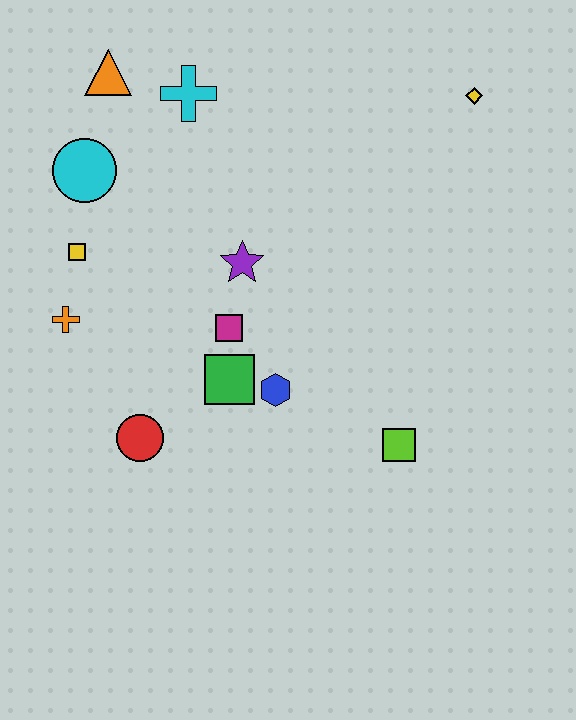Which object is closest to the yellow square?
The orange cross is closest to the yellow square.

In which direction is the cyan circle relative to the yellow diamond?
The cyan circle is to the left of the yellow diamond.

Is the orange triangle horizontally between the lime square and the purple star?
No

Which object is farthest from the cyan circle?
The lime square is farthest from the cyan circle.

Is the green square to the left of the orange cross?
No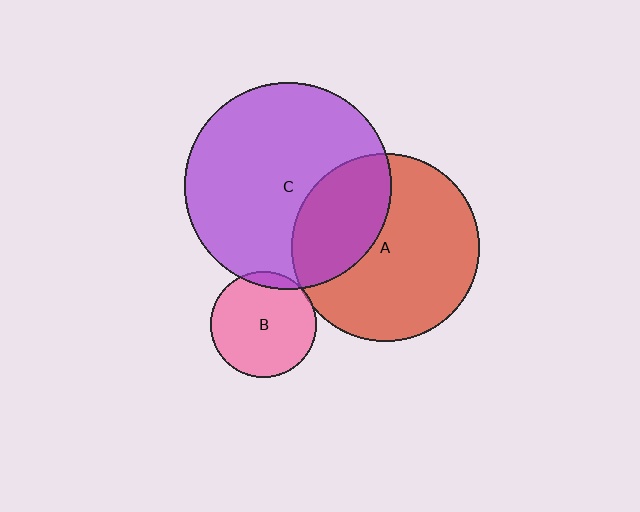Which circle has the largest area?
Circle C (purple).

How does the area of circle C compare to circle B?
Approximately 3.9 times.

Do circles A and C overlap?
Yes.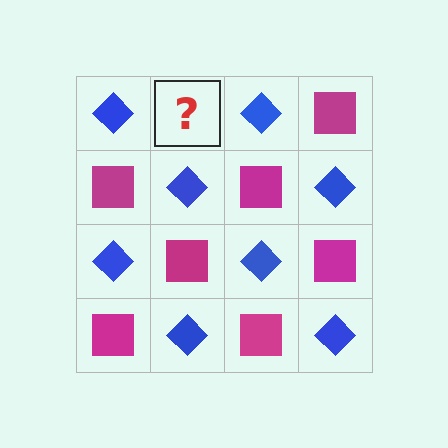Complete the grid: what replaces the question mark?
The question mark should be replaced with a magenta square.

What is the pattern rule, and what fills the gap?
The rule is that it alternates blue diamond and magenta square in a checkerboard pattern. The gap should be filled with a magenta square.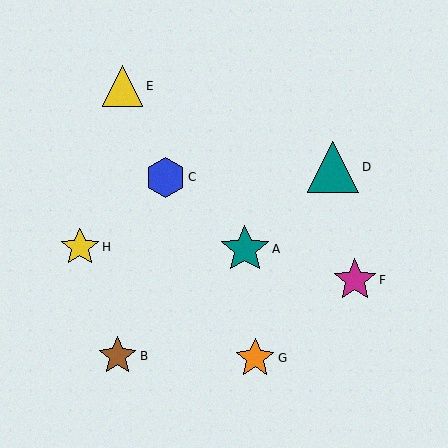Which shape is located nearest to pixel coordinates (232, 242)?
The teal star (labeled A) at (245, 249) is nearest to that location.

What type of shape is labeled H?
Shape H is a yellow star.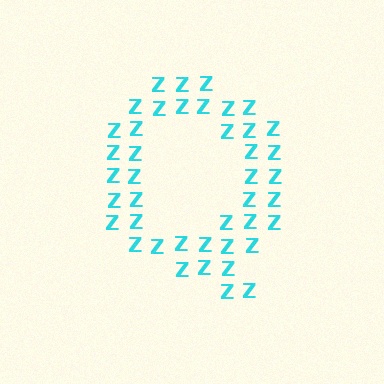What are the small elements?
The small elements are letter Z's.